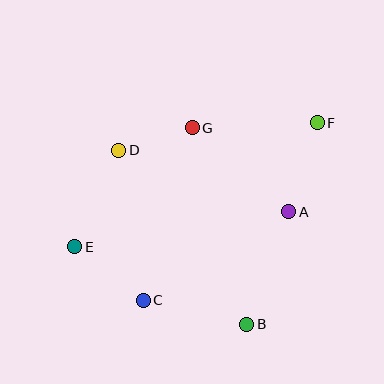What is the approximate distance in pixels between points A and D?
The distance between A and D is approximately 181 pixels.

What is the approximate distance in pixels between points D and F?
The distance between D and F is approximately 200 pixels.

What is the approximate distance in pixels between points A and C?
The distance between A and C is approximately 170 pixels.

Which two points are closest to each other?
Points D and G are closest to each other.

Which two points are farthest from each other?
Points E and F are farthest from each other.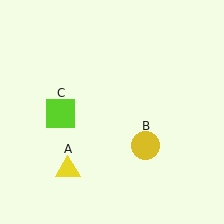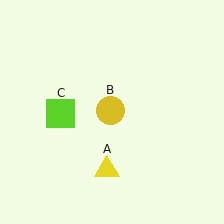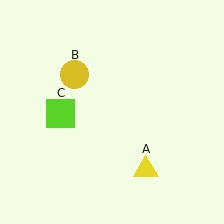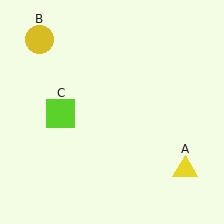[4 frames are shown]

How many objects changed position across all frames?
2 objects changed position: yellow triangle (object A), yellow circle (object B).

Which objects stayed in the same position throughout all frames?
Lime square (object C) remained stationary.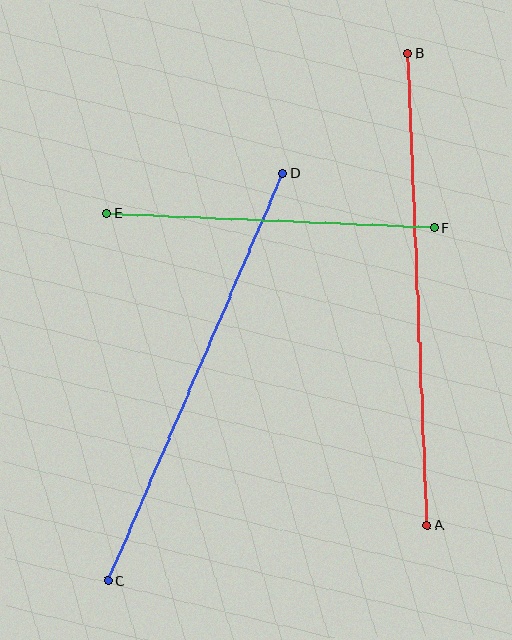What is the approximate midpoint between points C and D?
The midpoint is at approximately (195, 377) pixels.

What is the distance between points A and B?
The distance is approximately 472 pixels.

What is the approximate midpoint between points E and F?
The midpoint is at approximately (270, 221) pixels.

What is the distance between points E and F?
The distance is approximately 328 pixels.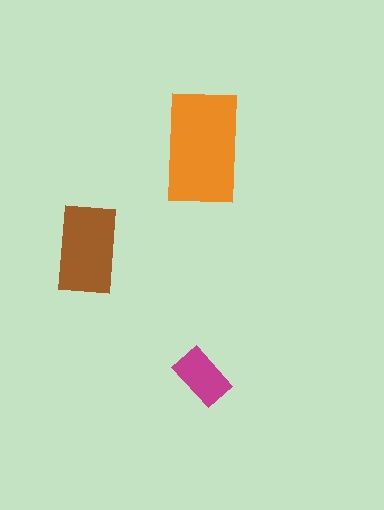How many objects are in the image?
There are 3 objects in the image.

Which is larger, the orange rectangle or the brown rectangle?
The orange one.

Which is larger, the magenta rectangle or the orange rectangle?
The orange one.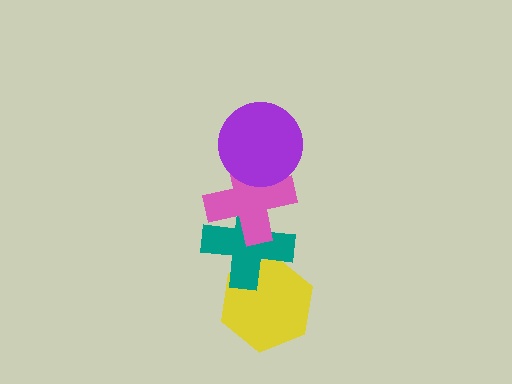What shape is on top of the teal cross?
The pink cross is on top of the teal cross.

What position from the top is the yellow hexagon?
The yellow hexagon is 4th from the top.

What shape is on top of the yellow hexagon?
The teal cross is on top of the yellow hexagon.